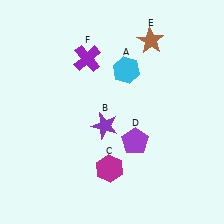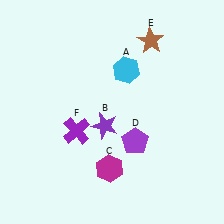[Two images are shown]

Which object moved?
The purple cross (F) moved down.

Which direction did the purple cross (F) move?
The purple cross (F) moved down.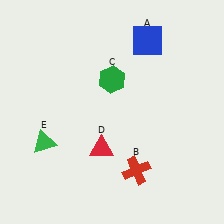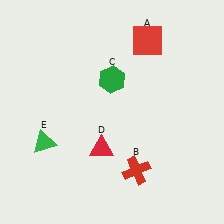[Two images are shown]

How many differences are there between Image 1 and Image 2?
There is 1 difference between the two images.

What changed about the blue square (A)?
In Image 1, A is blue. In Image 2, it changed to red.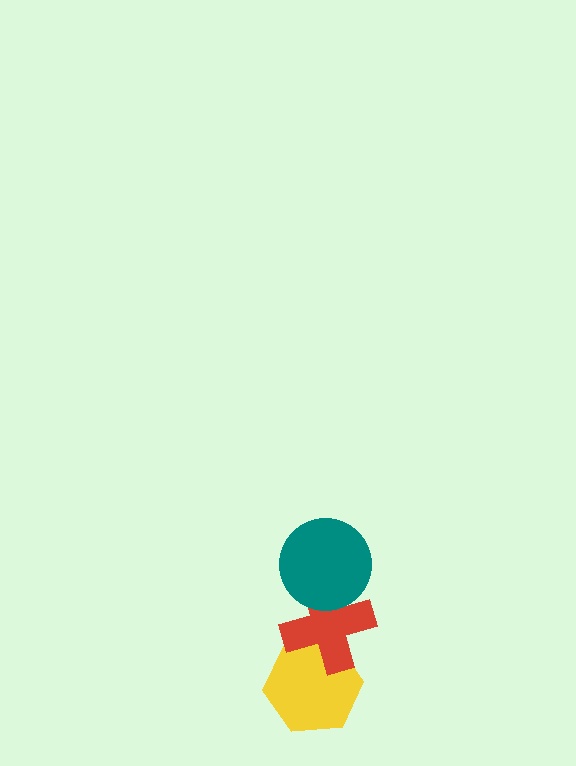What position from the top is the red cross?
The red cross is 2nd from the top.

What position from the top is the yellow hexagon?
The yellow hexagon is 3rd from the top.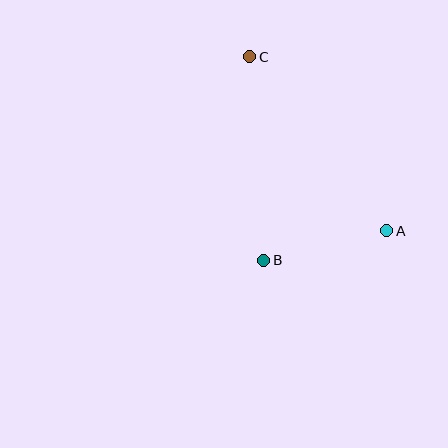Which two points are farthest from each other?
Points A and C are farthest from each other.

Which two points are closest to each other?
Points A and B are closest to each other.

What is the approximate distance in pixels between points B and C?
The distance between B and C is approximately 204 pixels.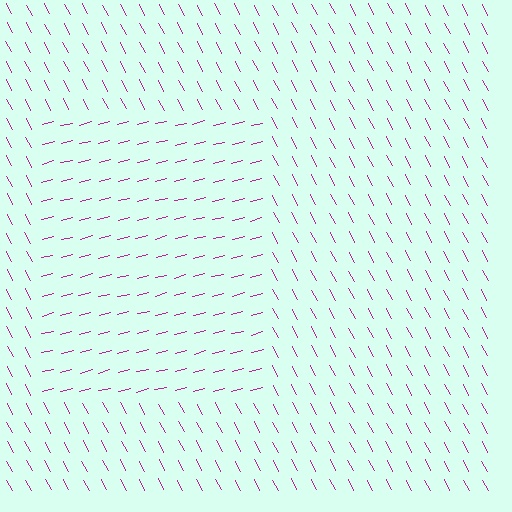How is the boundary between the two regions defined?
The boundary is defined purely by a change in line orientation (approximately 76 degrees difference). All lines are the same color and thickness.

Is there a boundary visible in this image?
Yes, there is a texture boundary formed by a change in line orientation.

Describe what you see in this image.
The image is filled with small magenta line segments. A rectangle region in the image has lines oriented differently from the surrounding lines, creating a visible texture boundary.